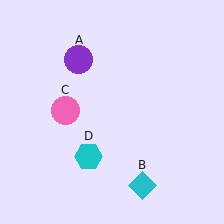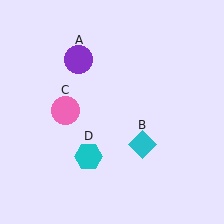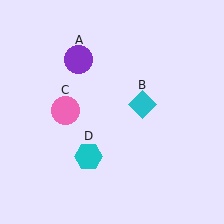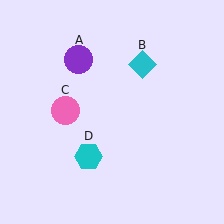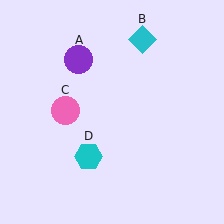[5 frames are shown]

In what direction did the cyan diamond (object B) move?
The cyan diamond (object B) moved up.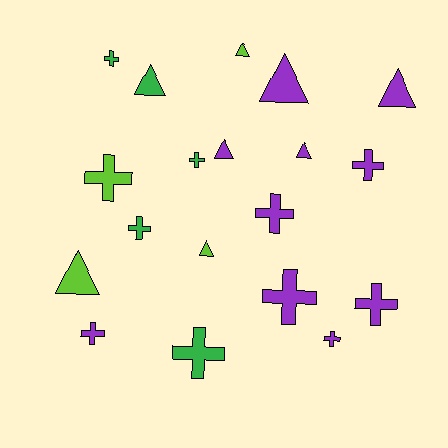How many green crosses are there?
There are 4 green crosses.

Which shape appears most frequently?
Cross, with 11 objects.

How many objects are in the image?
There are 19 objects.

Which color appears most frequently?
Purple, with 10 objects.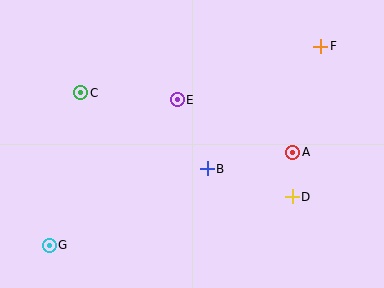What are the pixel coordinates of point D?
Point D is at (292, 197).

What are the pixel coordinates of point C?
Point C is at (81, 93).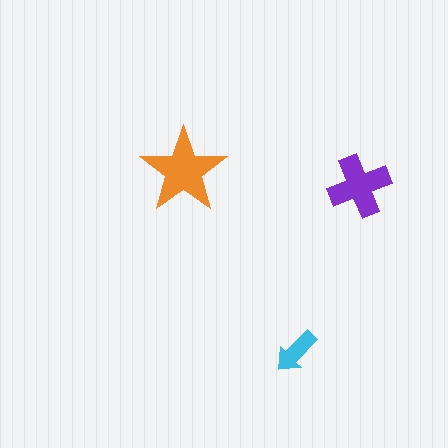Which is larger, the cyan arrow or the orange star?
The orange star.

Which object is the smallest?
The cyan arrow.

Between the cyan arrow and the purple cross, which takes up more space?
The purple cross.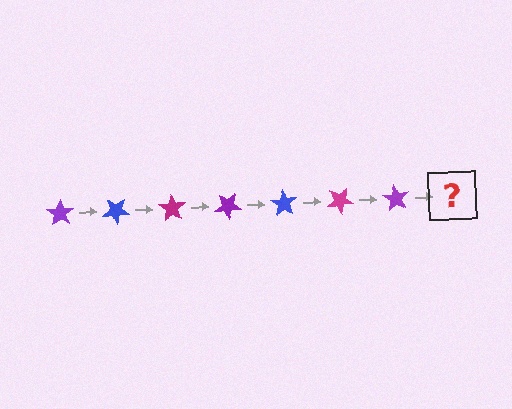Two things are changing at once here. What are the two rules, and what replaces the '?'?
The two rules are that it rotates 35 degrees each step and the color cycles through purple, blue, and magenta. The '?' should be a blue star, rotated 245 degrees from the start.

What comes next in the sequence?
The next element should be a blue star, rotated 245 degrees from the start.